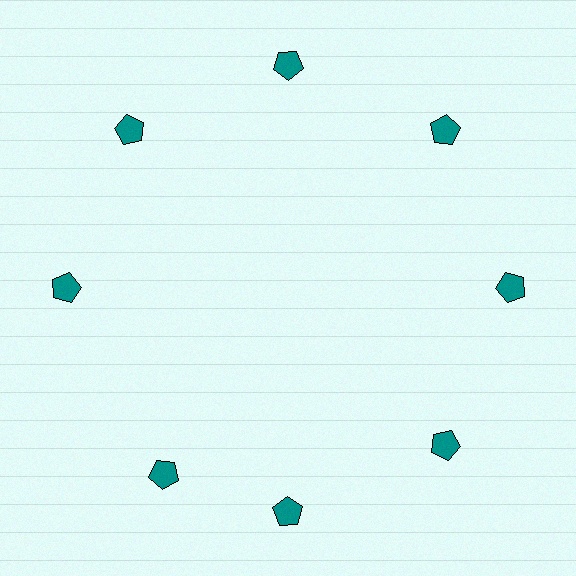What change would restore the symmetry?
The symmetry would be restored by rotating it back into even spacing with its neighbors so that all 8 pentagons sit at equal angles and equal distance from the center.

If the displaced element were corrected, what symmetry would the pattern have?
It would have 8-fold rotational symmetry — the pattern would map onto itself every 45 degrees.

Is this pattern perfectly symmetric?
No. The 8 teal pentagons are arranged in a ring, but one element near the 8 o'clock position is rotated out of alignment along the ring, breaking the 8-fold rotational symmetry.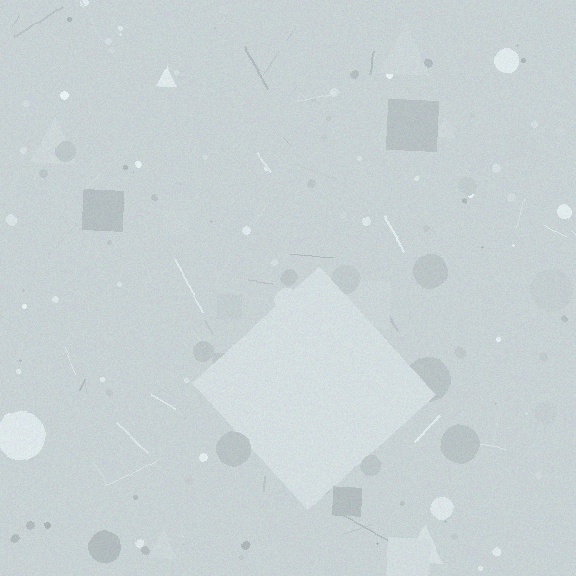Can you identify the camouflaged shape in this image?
The camouflaged shape is a diamond.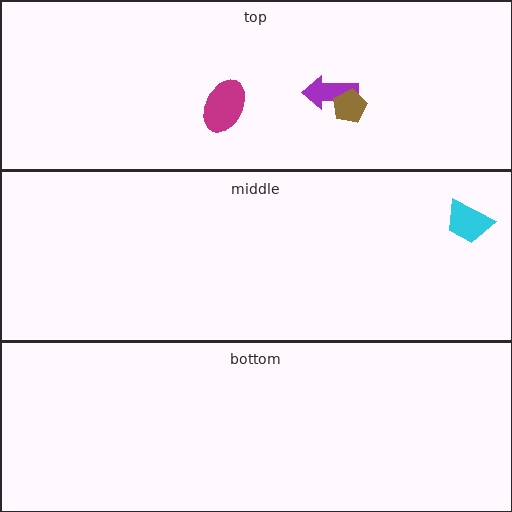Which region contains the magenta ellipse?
The top region.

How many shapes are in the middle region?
1.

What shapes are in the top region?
The magenta ellipse, the purple arrow, the brown pentagon.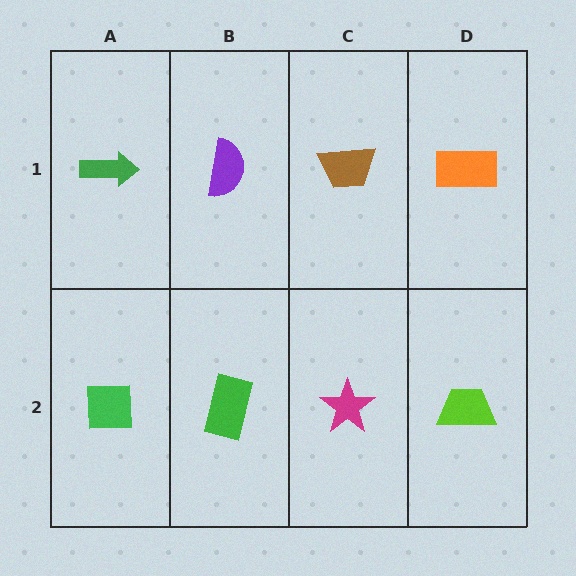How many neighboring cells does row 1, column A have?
2.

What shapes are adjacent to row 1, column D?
A lime trapezoid (row 2, column D), a brown trapezoid (row 1, column C).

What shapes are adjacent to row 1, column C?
A magenta star (row 2, column C), a purple semicircle (row 1, column B), an orange rectangle (row 1, column D).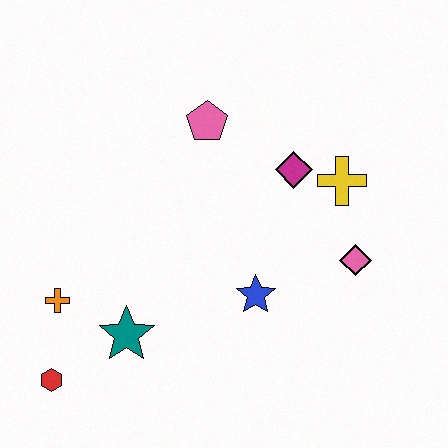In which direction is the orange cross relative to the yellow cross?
The orange cross is to the left of the yellow cross.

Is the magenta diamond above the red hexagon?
Yes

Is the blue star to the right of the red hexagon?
Yes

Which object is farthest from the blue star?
The red hexagon is farthest from the blue star.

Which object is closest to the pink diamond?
The yellow cross is closest to the pink diamond.